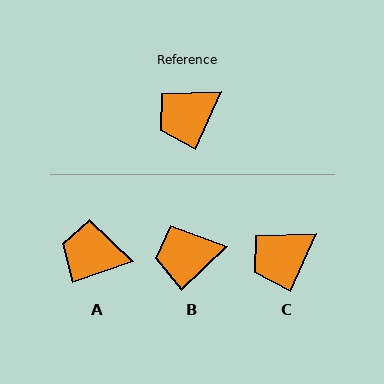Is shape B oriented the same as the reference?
No, it is off by about 22 degrees.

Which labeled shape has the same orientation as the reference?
C.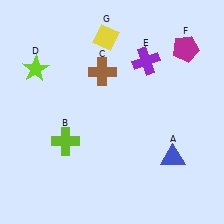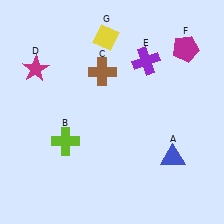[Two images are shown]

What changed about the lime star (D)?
In Image 1, D is lime. In Image 2, it changed to magenta.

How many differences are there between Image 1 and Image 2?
There is 1 difference between the two images.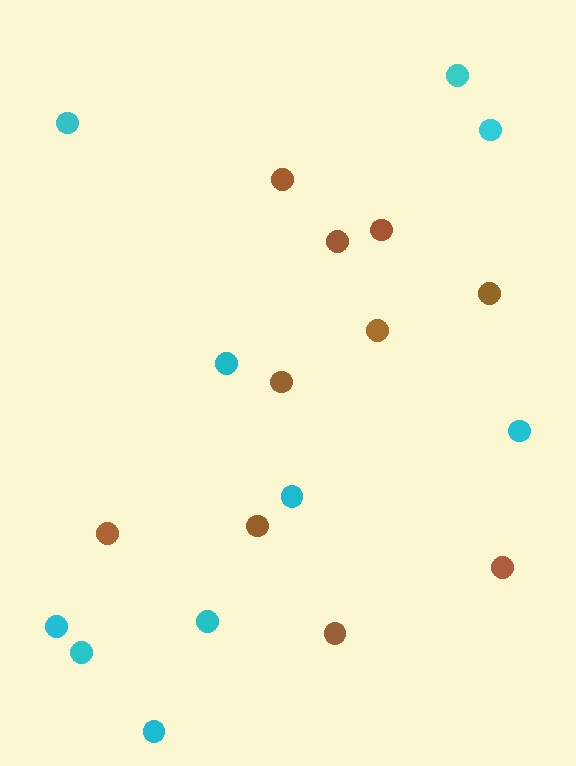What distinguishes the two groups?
There are 2 groups: one group of brown circles (10) and one group of cyan circles (10).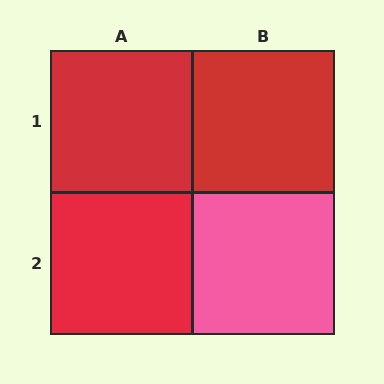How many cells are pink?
1 cell is pink.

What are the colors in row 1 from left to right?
Red, red.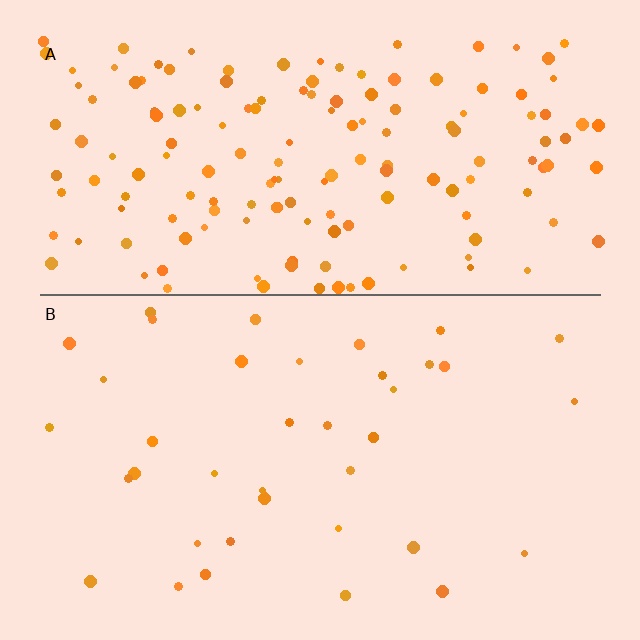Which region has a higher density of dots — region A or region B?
A (the top).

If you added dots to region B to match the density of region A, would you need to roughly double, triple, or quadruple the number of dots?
Approximately quadruple.